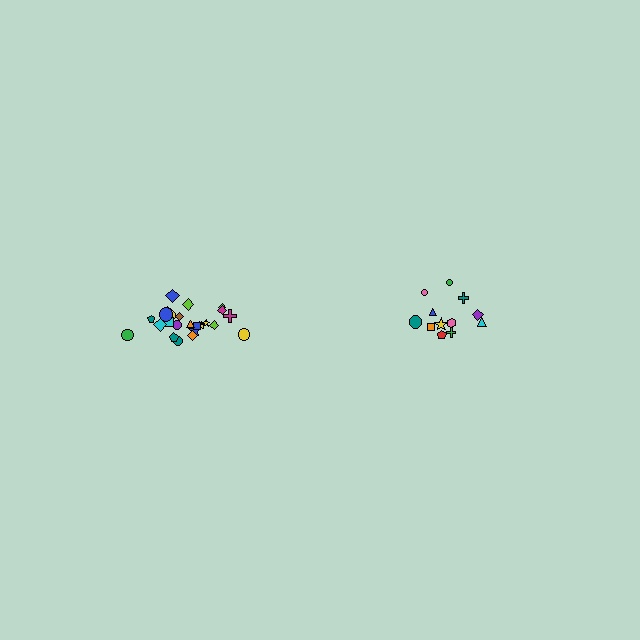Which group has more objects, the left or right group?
The left group.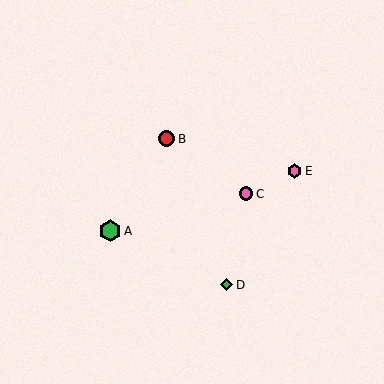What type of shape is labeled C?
Shape C is a pink circle.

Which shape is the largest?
The green hexagon (labeled A) is the largest.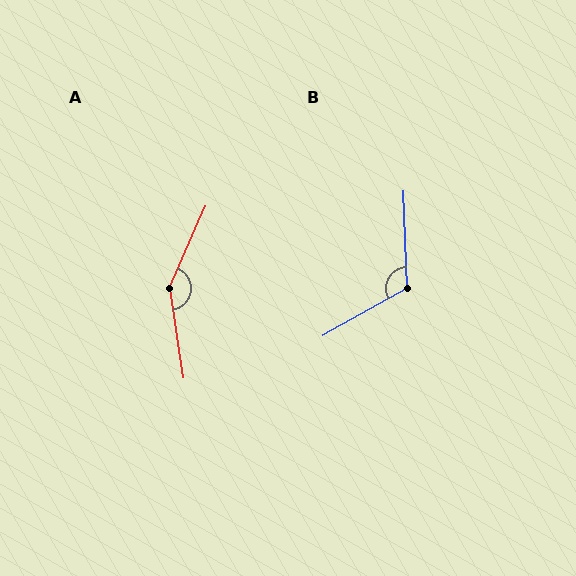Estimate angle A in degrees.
Approximately 147 degrees.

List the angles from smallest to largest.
B (118°), A (147°).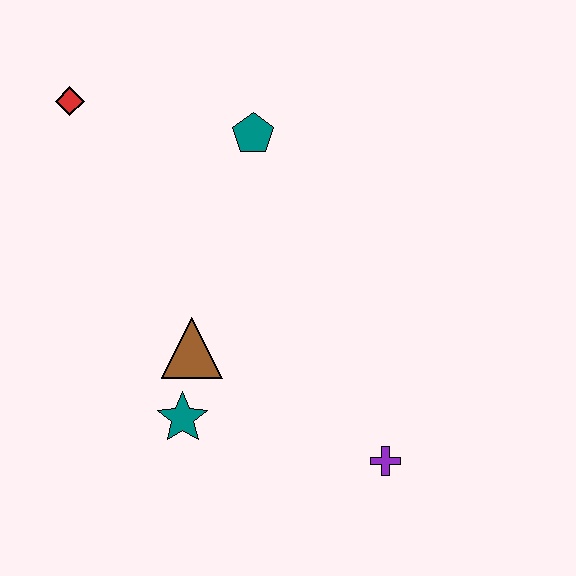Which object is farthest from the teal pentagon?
The purple cross is farthest from the teal pentagon.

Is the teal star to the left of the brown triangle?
Yes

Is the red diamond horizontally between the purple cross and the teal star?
No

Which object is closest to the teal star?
The brown triangle is closest to the teal star.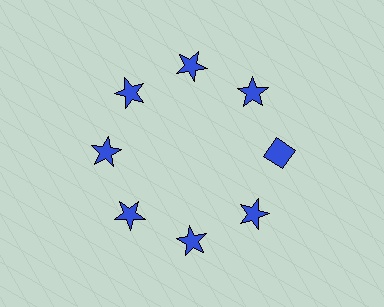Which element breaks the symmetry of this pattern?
The blue diamond at roughly the 3 o'clock position breaks the symmetry. All other shapes are blue stars.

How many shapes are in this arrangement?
There are 8 shapes arranged in a ring pattern.